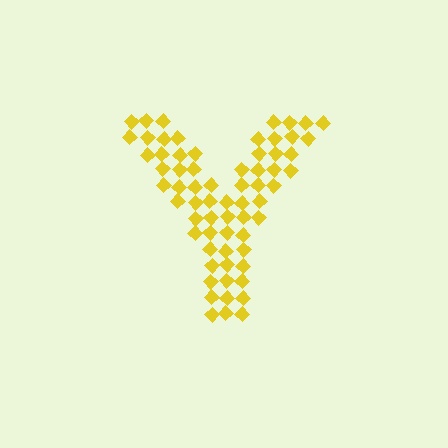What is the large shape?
The large shape is the letter Y.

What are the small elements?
The small elements are diamonds.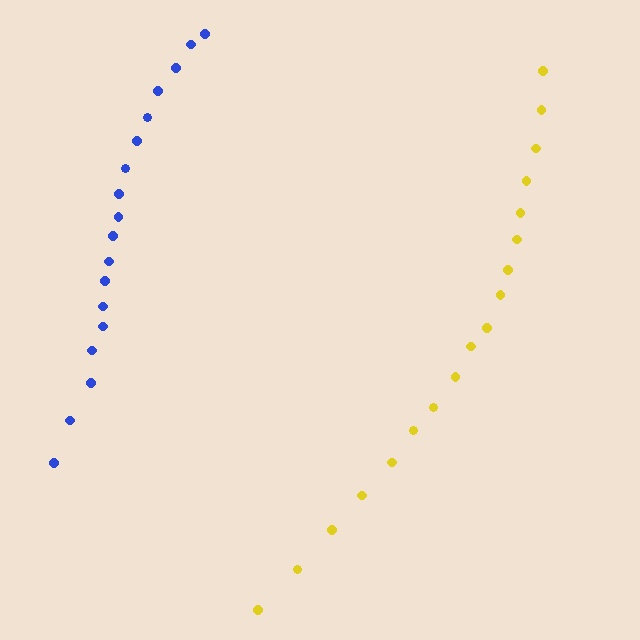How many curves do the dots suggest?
There are 2 distinct paths.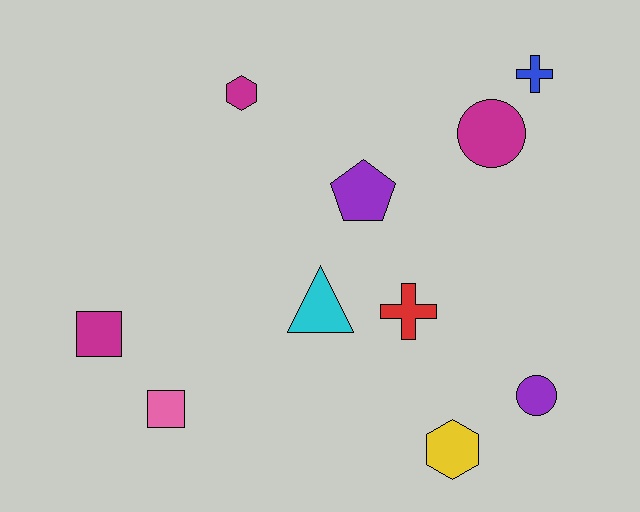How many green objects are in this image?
There are no green objects.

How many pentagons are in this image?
There is 1 pentagon.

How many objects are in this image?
There are 10 objects.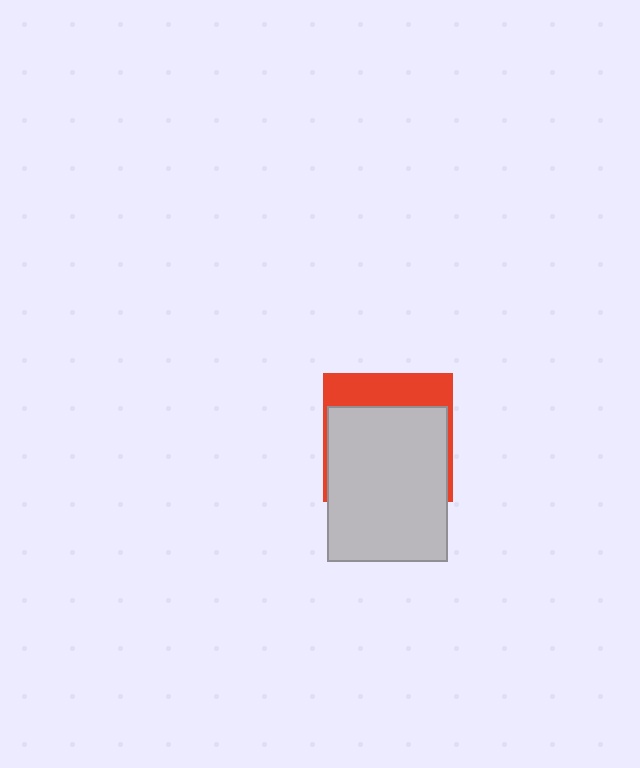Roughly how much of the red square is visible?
A small part of it is visible (roughly 31%).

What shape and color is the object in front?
The object in front is a light gray rectangle.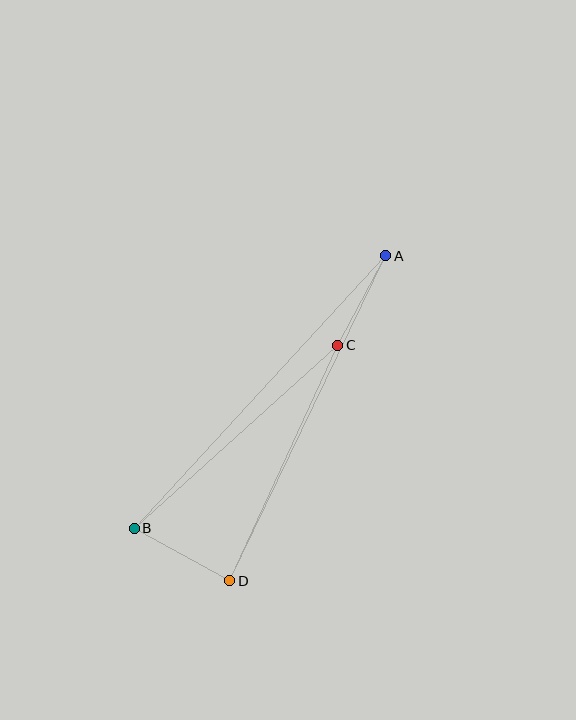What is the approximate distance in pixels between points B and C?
The distance between B and C is approximately 274 pixels.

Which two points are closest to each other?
Points A and C are closest to each other.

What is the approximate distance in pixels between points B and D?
The distance between B and D is approximately 109 pixels.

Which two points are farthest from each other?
Points A and B are farthest from each other.